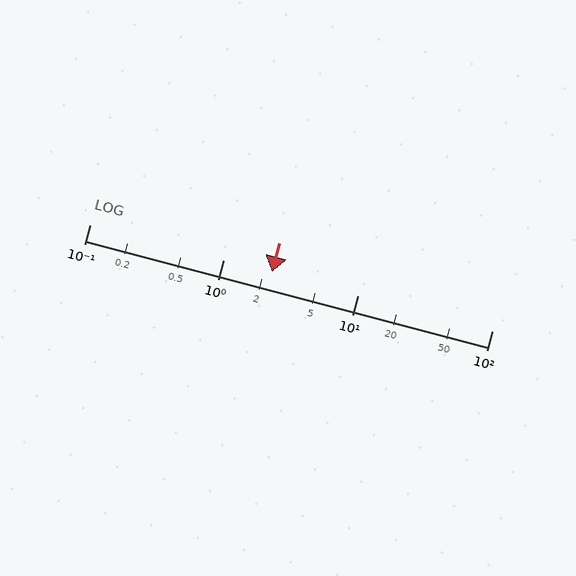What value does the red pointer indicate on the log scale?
The pointer indicates approximately 2.3.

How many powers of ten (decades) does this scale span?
The scale spans 3 decades, from 0.1 to 100.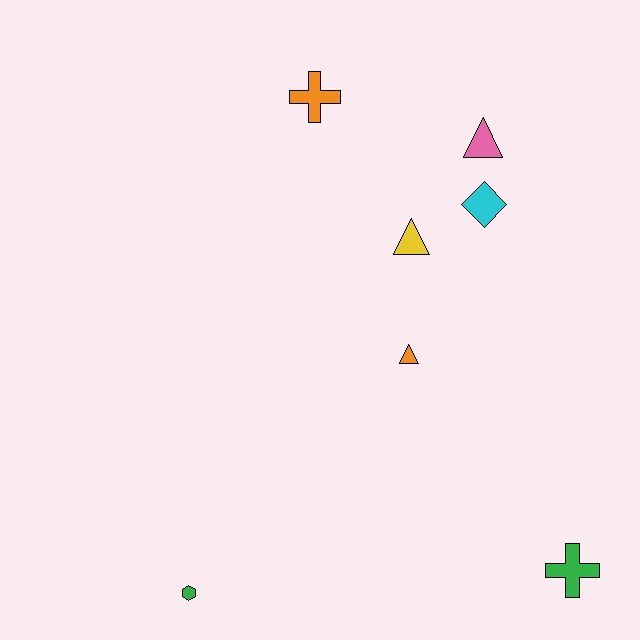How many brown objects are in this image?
There are no brown objects.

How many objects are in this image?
There are 7 objects.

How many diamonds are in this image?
There is 1 diamond.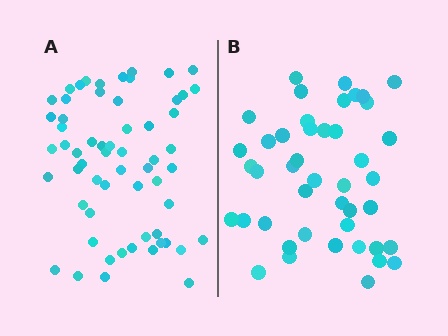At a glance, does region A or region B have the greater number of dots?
Region A (the left region) has more dots.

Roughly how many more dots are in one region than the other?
Region A has approximately 15 more dots than region B.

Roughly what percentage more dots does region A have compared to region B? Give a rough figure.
About 35% more.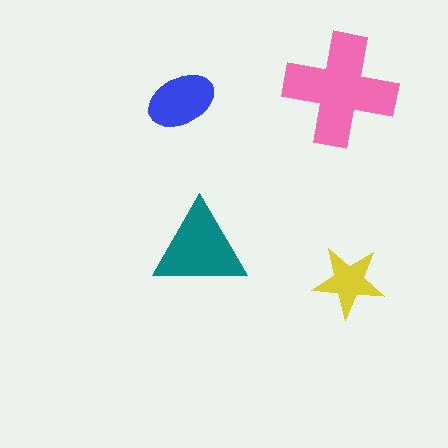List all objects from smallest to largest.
The yellow star, the blue ellipse, the teal triangle, the pink cross.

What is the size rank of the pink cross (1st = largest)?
1st.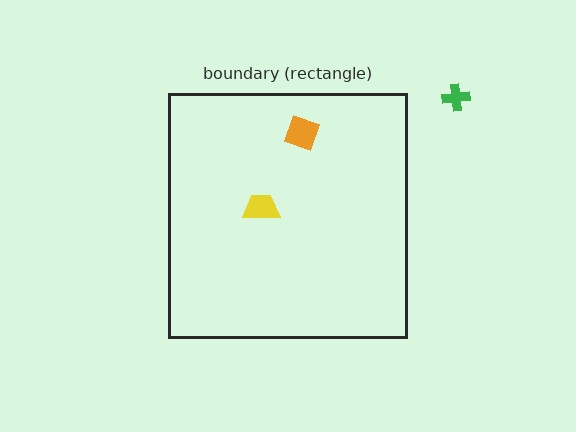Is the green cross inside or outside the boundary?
Outside.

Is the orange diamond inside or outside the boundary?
Inside.